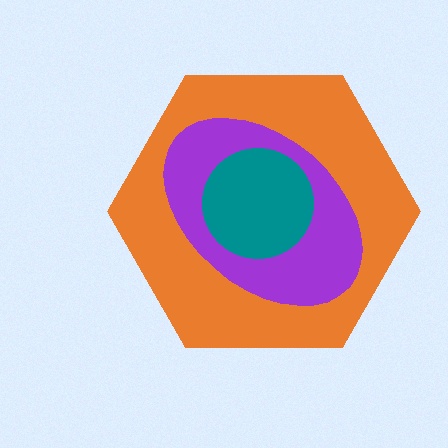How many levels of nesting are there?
3.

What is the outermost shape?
The orange hexagon.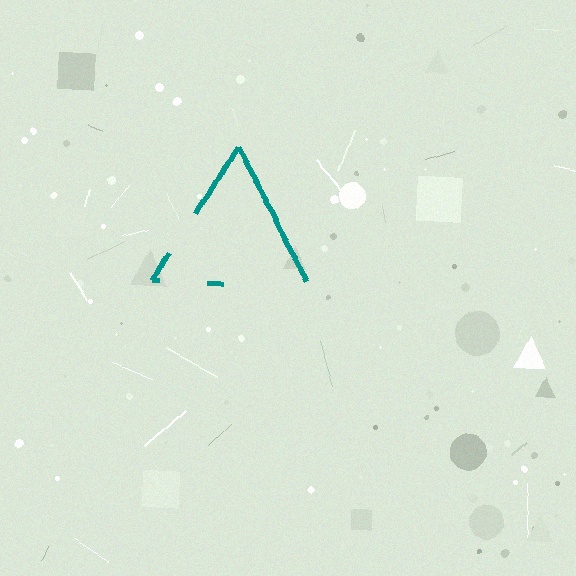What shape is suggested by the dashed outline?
The dashed outline suggests a triangle.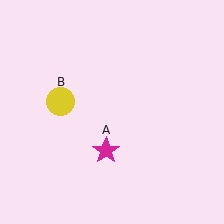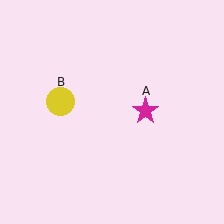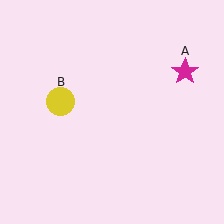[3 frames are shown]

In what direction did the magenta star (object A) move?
The magenta star (object A) moved up and to the right.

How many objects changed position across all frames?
1 object changed position: magenta star (object A).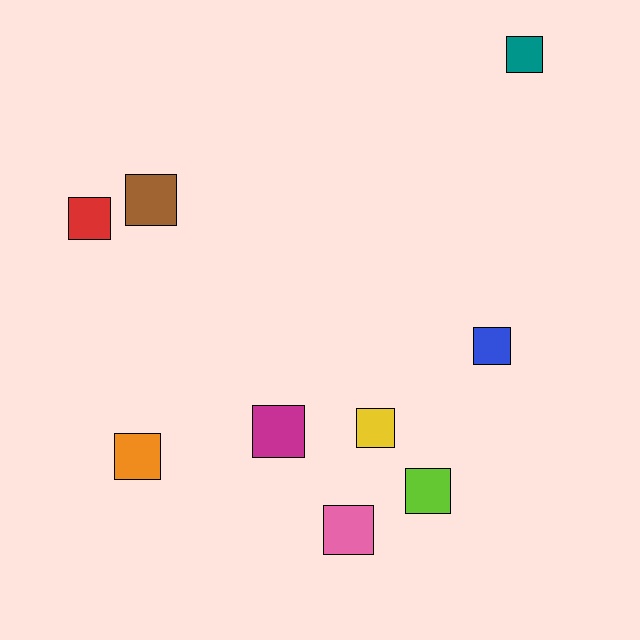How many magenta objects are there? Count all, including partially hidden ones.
There is 1 magenta object.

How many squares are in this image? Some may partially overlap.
There are 9 squares.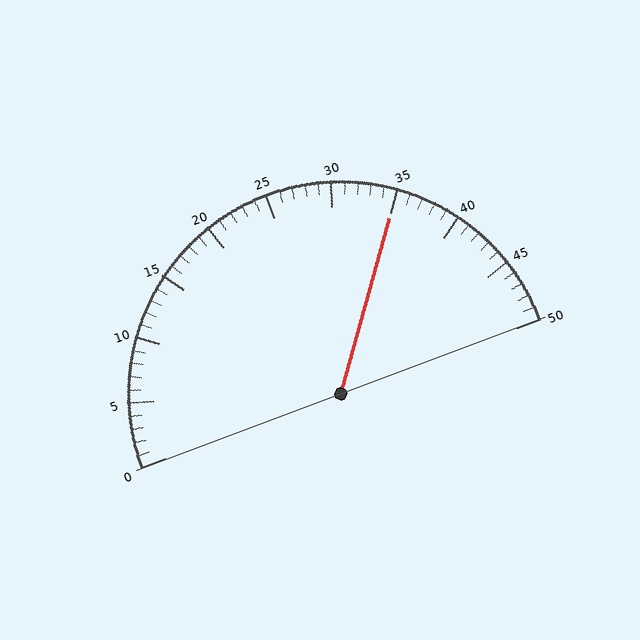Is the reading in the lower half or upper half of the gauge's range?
The reading is in the upper half of the range (0 to 50).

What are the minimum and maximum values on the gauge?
The gauge ranges from 0 to 50.